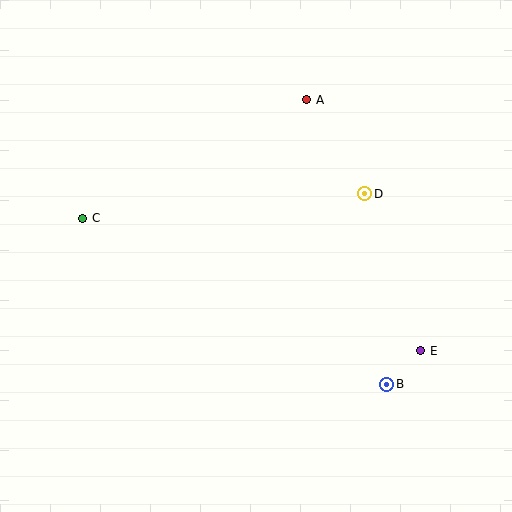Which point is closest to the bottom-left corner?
Point C is closest to the bottom-left corner.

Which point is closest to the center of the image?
Point D at (365, 194) is closest to the center.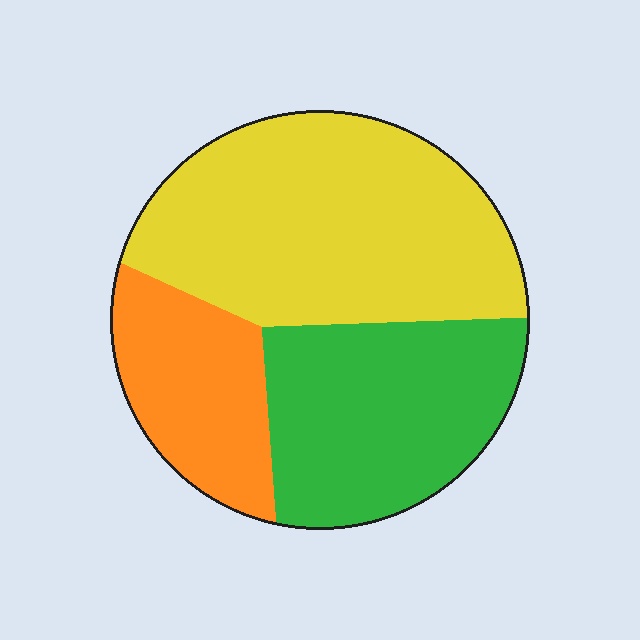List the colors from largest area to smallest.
From largest to smallest: yellow, green, orange.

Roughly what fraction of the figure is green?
Green takes up about one third (1/3) of the figure.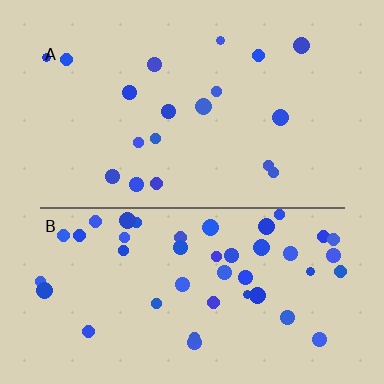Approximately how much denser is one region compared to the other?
Approximately 2.4× — region B over region A.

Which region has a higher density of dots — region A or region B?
B (the bottom).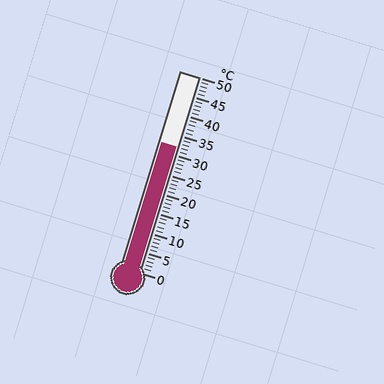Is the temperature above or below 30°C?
The temperature is above 30°C.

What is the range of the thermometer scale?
The thermometer scale ranges from 0°C to 50°C.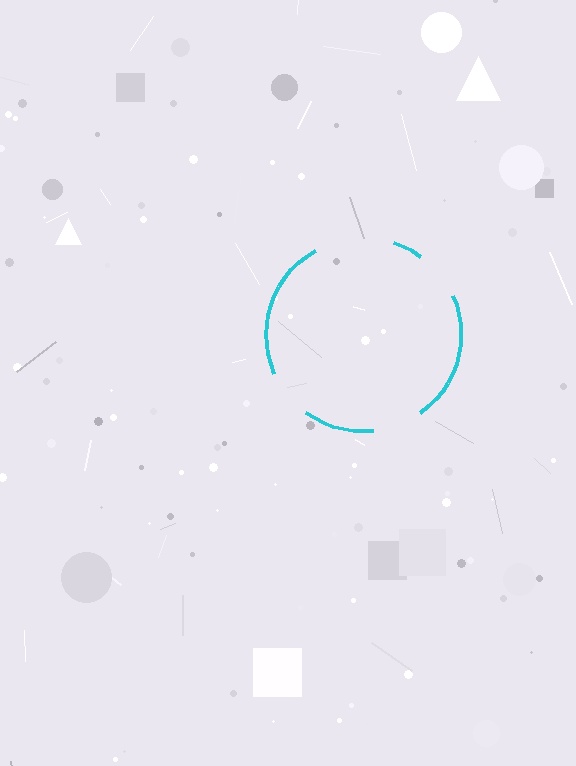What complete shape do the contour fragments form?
The contour fragments form a circle.